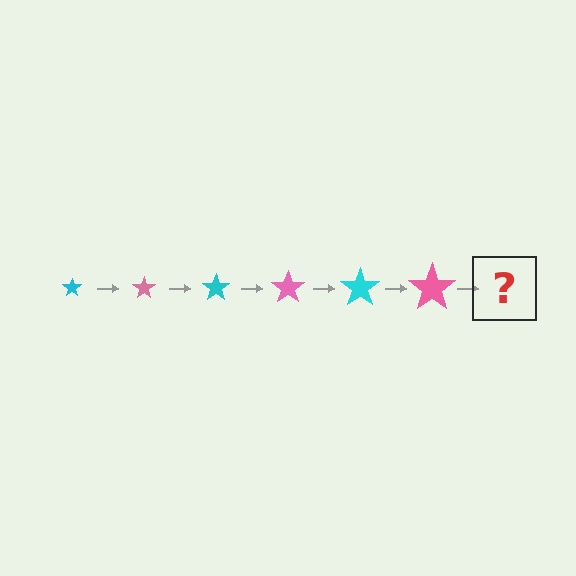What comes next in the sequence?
The next element should be a cyan star, larger than the previous one.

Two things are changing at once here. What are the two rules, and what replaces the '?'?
The two rules are that the star grows larger each step and the color cycles through cyan and pink. The '?' should be a cyan star, larger than the previous one.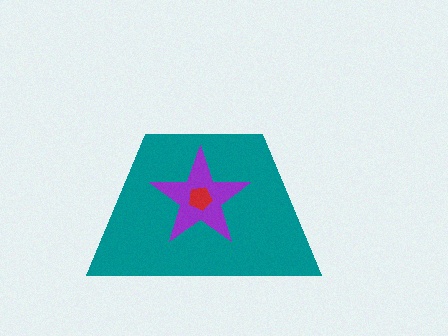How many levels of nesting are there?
3.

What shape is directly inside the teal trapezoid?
The purple star.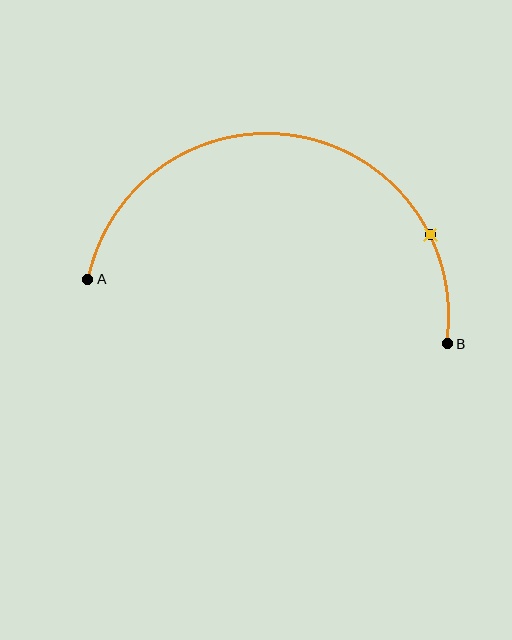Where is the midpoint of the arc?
The arc midpoint is the point on the curve farthest from the straight line joining A and B. It sits above that line.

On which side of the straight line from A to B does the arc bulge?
The arc bulges above the straight line connecting A and B.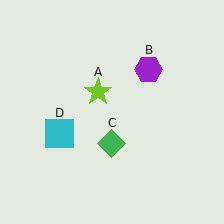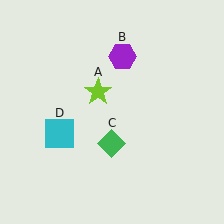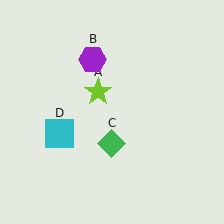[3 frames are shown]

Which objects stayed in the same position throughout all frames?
Lime star (object A) and green diamond (object C) and cyan square (object D) remained stationary.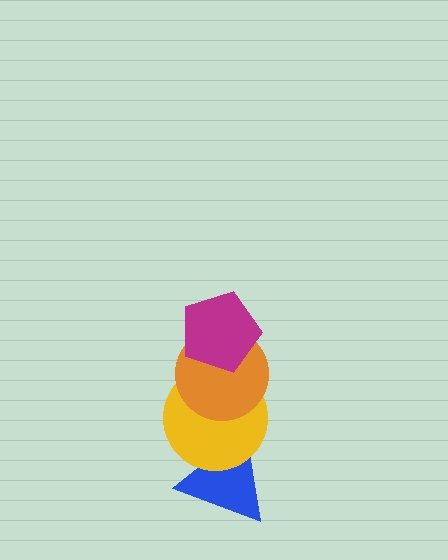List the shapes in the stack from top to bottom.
From top to bottom: the magenta pentagon, the orange circle, the yellow circle, the blue triangle.